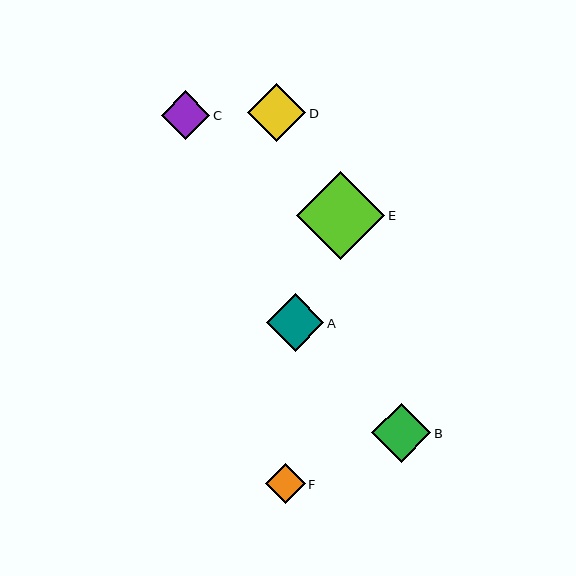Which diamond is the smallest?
Diamond F is the smallest with a size of approximately 40 pixels.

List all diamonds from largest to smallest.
From largest to smallest: E, B, D, A, C, F.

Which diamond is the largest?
Diamond E is the largest with a size of approximately 88 pixels.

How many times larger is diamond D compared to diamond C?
Diamond D is approximately 1.2 times the size of diamond C.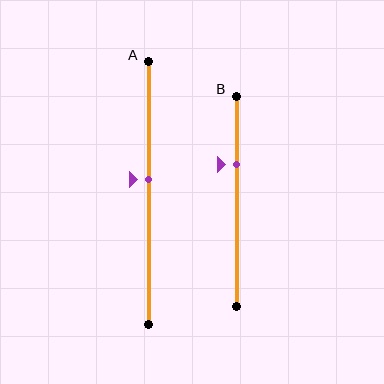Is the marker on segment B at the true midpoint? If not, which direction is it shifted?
No, the marker on segment B is shifted upward by about 17% of the segment length.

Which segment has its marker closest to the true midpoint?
Segment A has its marker closest to the true midpoint.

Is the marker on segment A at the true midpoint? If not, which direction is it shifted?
No, the marker on segment A is shifted upward by about 5% of the segment length.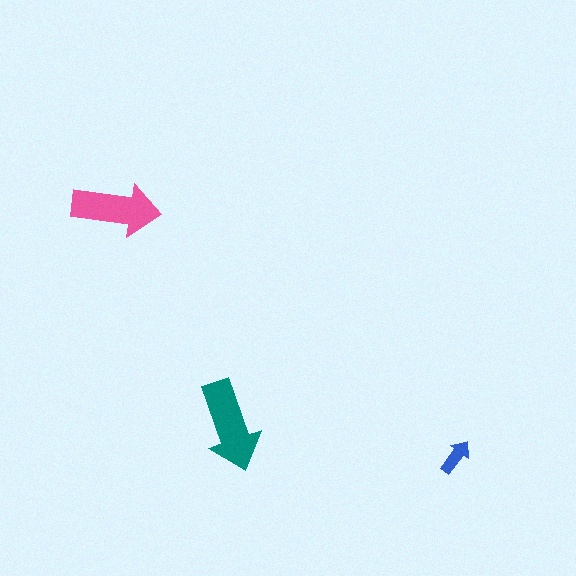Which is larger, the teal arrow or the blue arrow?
The teal one.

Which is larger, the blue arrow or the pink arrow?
The pink one.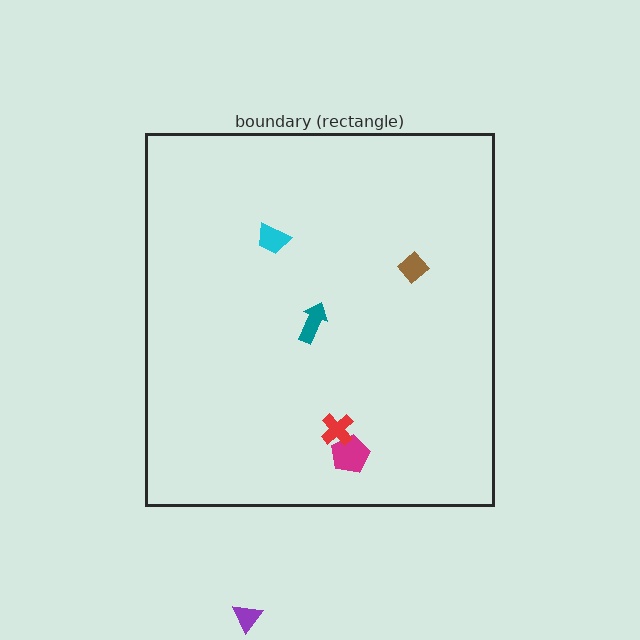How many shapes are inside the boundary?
5 inside, 1 outside.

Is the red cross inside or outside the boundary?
Inside.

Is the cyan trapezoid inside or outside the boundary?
Inside.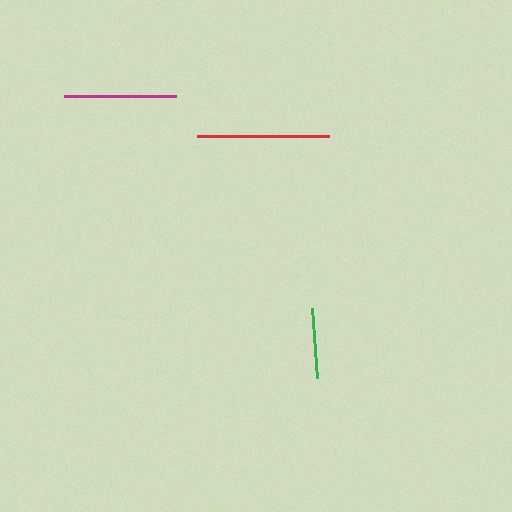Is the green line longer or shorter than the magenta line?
The magenta line is longer than the green line.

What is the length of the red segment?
The red segment is approximately 133 pixels long.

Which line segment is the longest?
The red line is the longest at approximately 133 pixels.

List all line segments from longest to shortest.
From longest to shortest: red, magenta, green.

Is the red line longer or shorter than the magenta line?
The red line is longer than the magenta line.